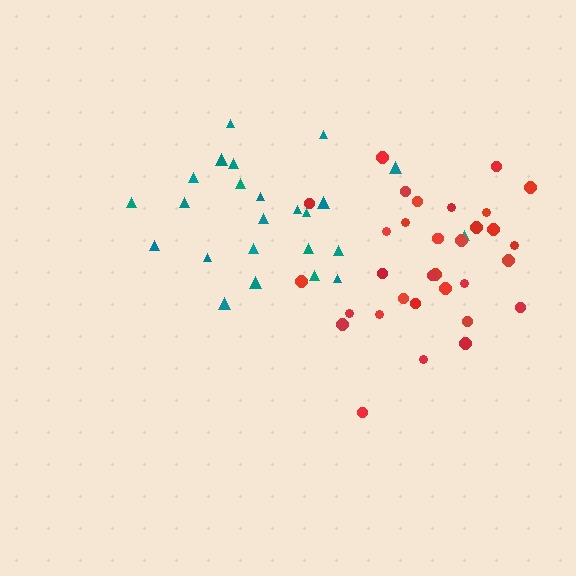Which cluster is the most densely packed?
Red.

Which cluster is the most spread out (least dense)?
Teal.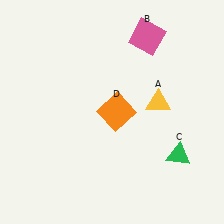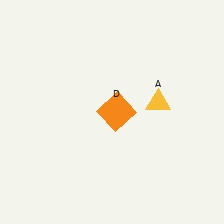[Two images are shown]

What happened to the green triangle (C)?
The green triangle (C) was removed in Image 2. It was in the bottom-right area of Image 1.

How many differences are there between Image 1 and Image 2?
There are 2 differences between the two images.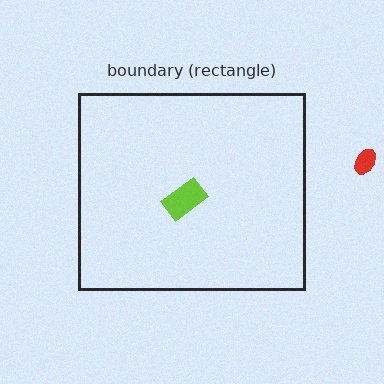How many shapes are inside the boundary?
1 inside, 1 outside.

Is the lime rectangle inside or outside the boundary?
Inside.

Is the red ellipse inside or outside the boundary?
Outside.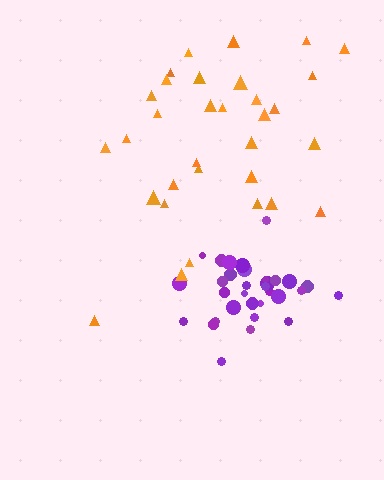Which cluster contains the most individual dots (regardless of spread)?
Purple (32).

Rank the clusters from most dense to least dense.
purple, orange.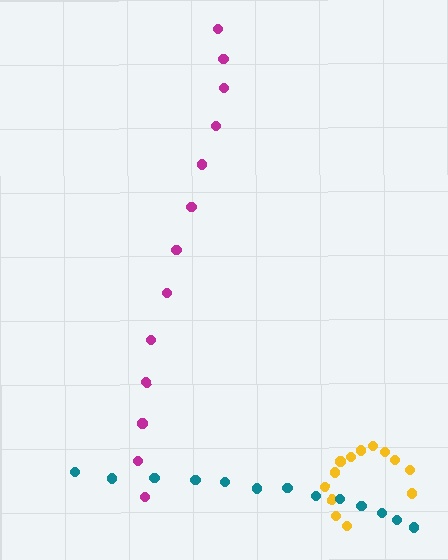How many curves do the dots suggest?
There are 3 distinct paths.